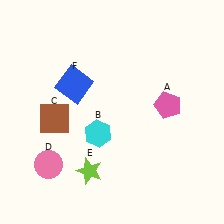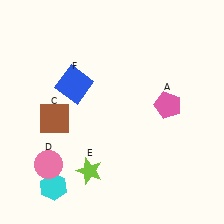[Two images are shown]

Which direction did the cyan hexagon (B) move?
The cyan hexagon (B) moved down.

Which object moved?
The cyan hexagon (B) moved down.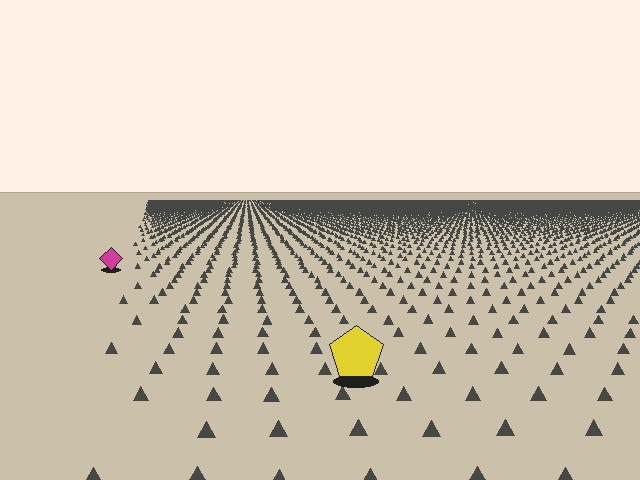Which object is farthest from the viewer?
The magenta diamond is farthest from the viewer. It appears smaller and the ground texture around it is denser.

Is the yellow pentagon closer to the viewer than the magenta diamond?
Yes. The yellow pentagon is closer — you can tell from the texture gradient: the ground texture is coarser near it.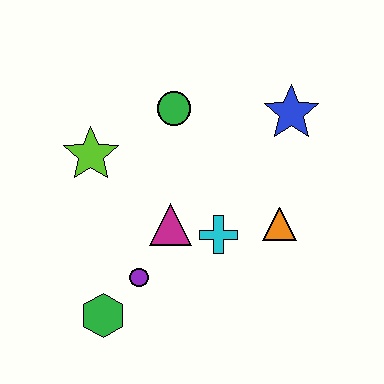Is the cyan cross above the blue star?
No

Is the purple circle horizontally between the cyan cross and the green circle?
No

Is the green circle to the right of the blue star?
No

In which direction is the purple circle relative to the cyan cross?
The purple circle is to the left of the cyan cross.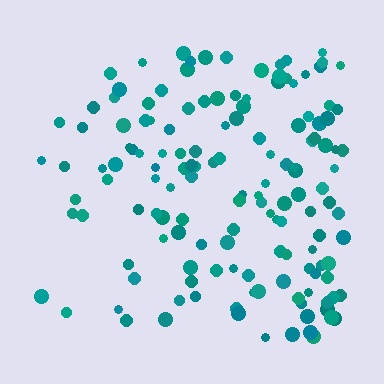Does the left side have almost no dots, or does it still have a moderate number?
Still a moderate number, just noticeably fewer than the right.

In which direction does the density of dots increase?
From left to right, with the right side densest.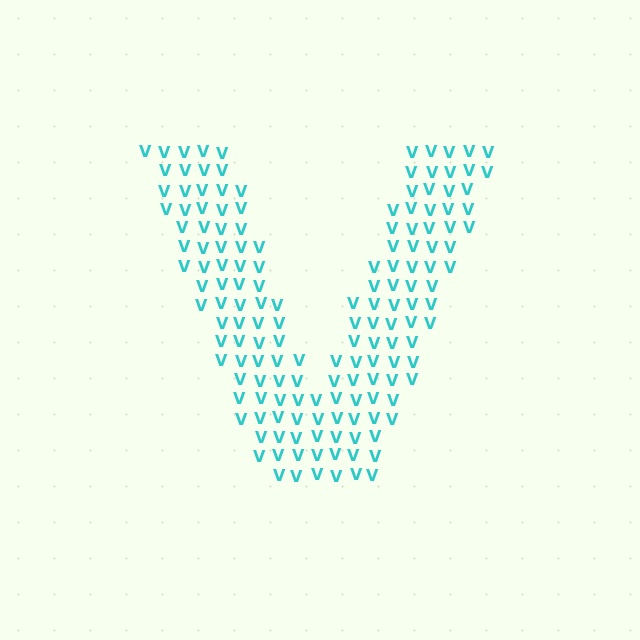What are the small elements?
The small elements are letter V's.